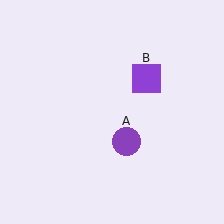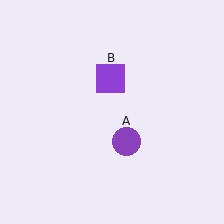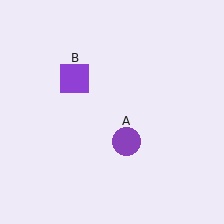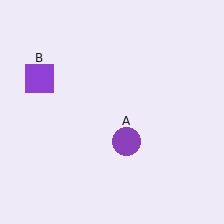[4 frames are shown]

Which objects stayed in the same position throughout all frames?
Purple circle (object A) remained stationary.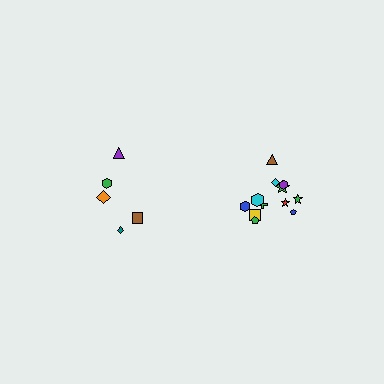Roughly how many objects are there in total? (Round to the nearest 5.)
Roughly 15 objects in total.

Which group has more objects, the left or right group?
The right group.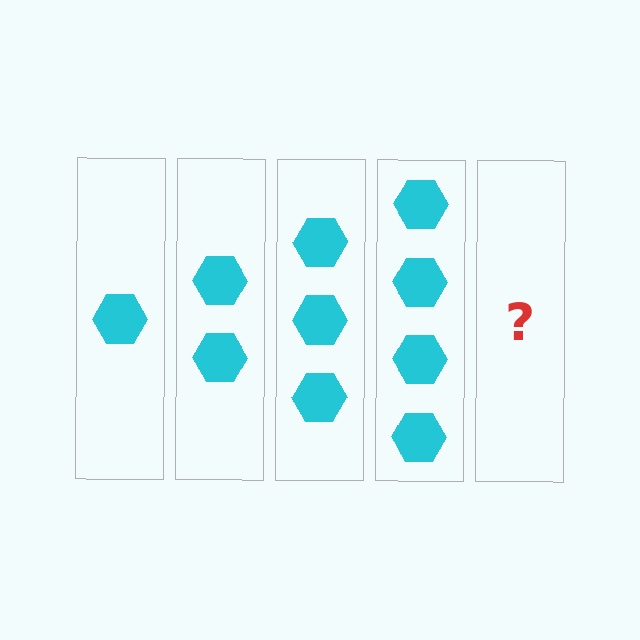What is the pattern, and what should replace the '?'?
The pattern is that each step adds one more hexagon. The '?' should be 5 hexagons.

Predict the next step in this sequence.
The next step is 5 hexagons.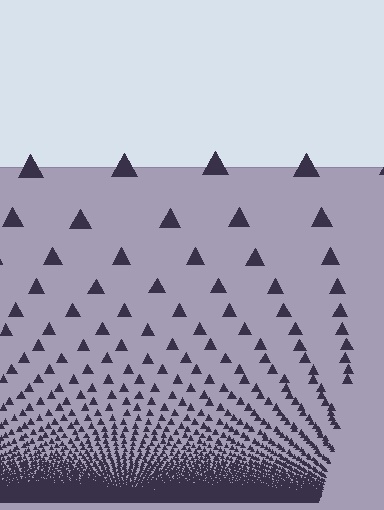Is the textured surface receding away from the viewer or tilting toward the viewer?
The surface appears to tilt toward the viewer. Texture elements get larger and sparser toward the top.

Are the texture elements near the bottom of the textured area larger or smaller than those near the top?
Smaller. The gradient is inverted — elements near the bottom are smaller and denser.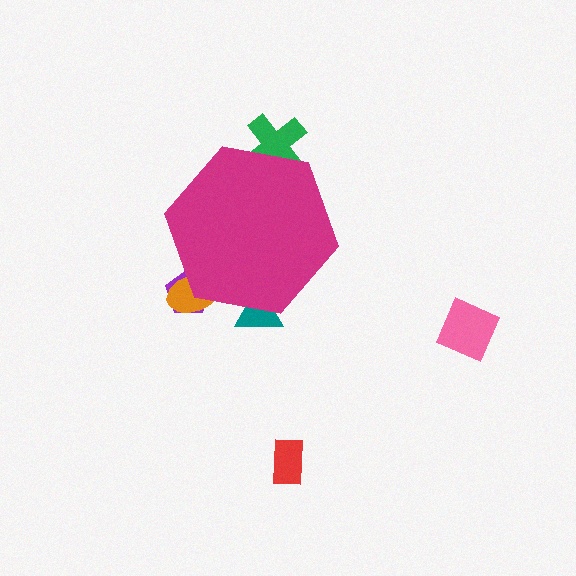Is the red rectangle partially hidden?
No, the red rectangle is fully visible.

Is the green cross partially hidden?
Yes, the green cross is partially hidden behind the magenta hexagon.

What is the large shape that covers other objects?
A magenta hexagon.